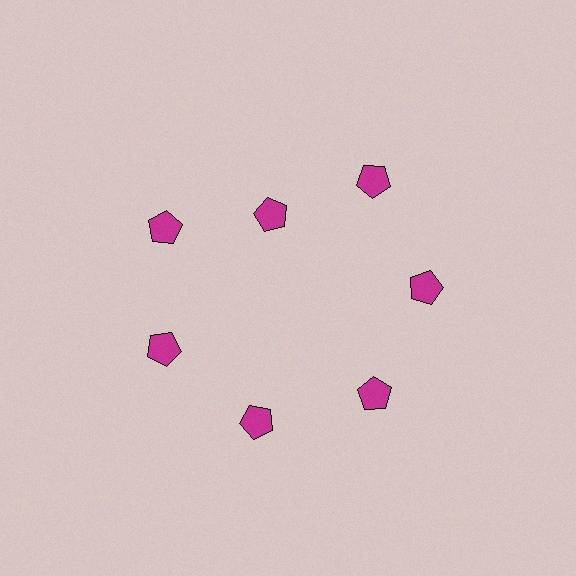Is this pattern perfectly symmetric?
No. The 7 magenta pentagons are arranged in a ring, but one element near the 12 o'clock position is pulled inward toward the center, breaking the 7-fold rotational symmetry.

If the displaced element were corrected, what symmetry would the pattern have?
It would have 7-fold rotational symmetry — the pattern would map onto itself every 51 degrees.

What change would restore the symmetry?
The symmetry would be restored by moving it outward, back onto the ring so that all 7 pentagons sit at equal angles and equal distance from the center.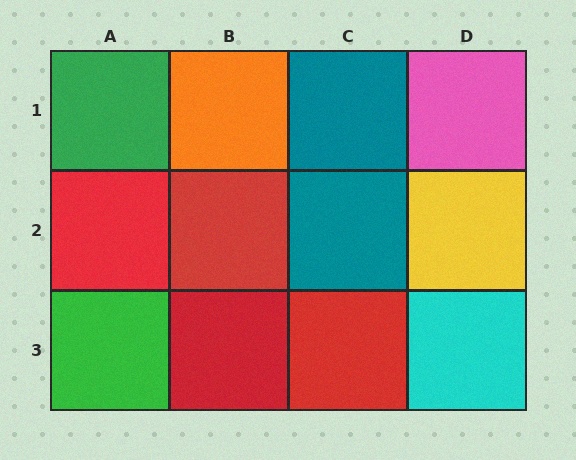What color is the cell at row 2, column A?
Red.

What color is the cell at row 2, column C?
Teal.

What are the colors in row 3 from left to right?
Green, red, red, cyan.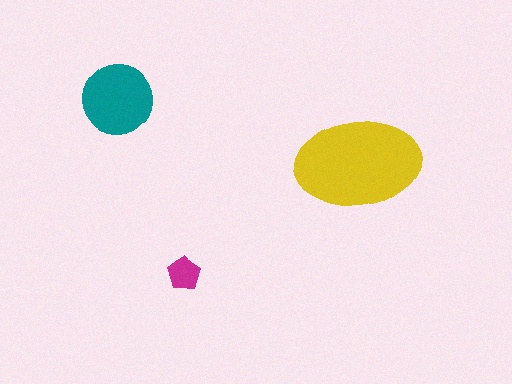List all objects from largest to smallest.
The yellow ellipse, the teal circle, the magenta pentagon.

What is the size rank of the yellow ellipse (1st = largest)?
1st.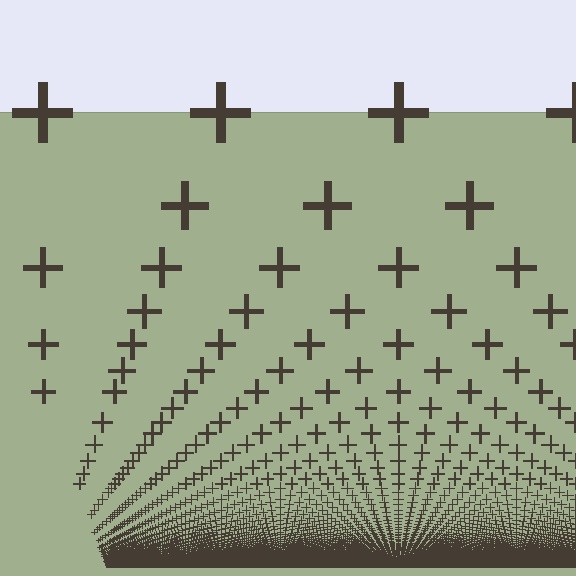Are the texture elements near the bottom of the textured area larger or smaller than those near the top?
Smaller. The gradient is inverted — elements near the bottom are smaller and denser.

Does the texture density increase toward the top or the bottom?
Density increases toward the bottom.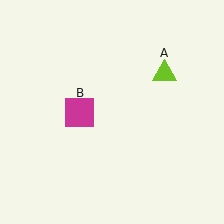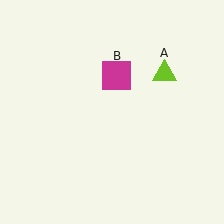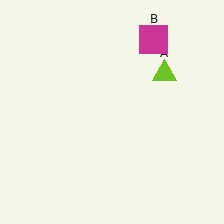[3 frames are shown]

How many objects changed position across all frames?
1 object changed position: magenta square (object B).